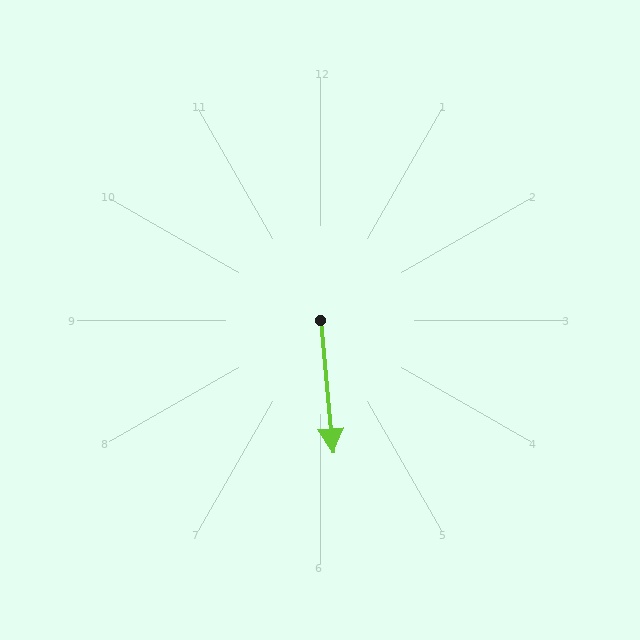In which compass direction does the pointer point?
South.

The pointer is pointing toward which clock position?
Roughly 6 o'clock.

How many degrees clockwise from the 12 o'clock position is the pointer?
Approximately 175 degrees.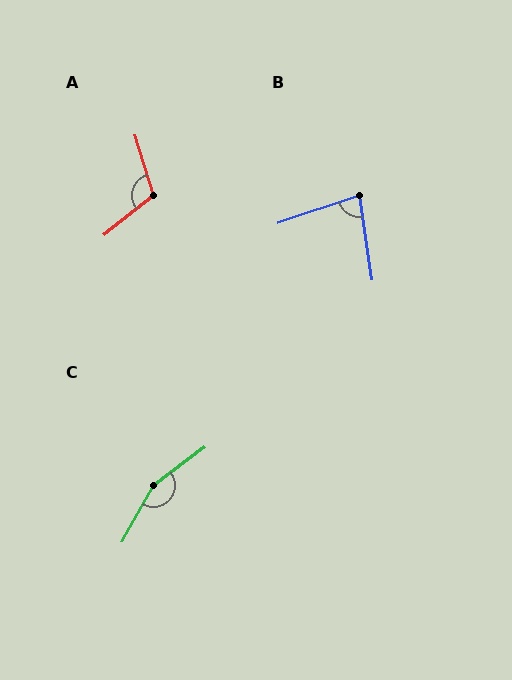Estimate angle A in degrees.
Approximately 111 degrees.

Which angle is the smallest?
B, at approximately 80 degrees.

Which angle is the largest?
C, at approximately 156 degrees.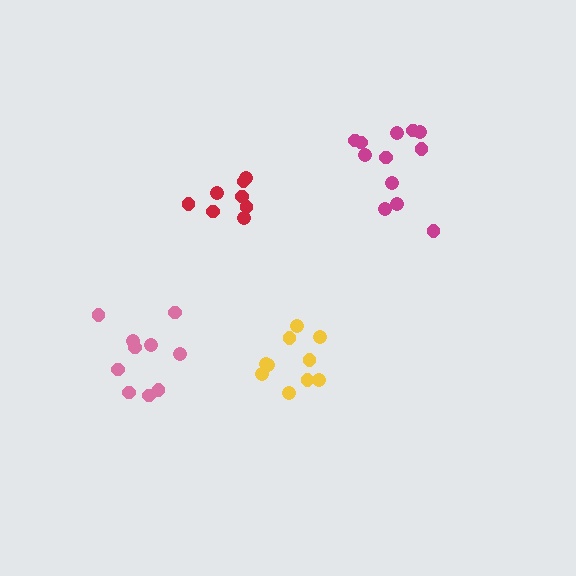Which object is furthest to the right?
The magenta cluster is rightmost.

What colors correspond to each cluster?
The clusters are colored: red, magenta, pink, yellow.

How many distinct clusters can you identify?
There are 4 distinct clusters.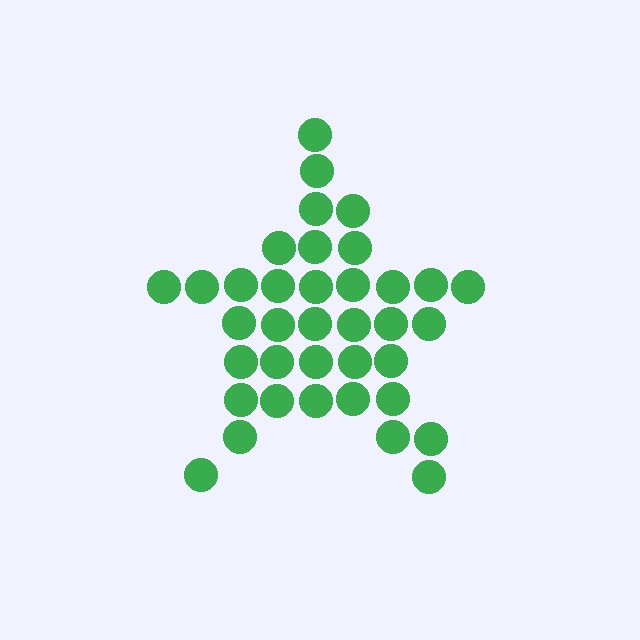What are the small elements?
The small elements are circles.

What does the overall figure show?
The overall figure shows a star.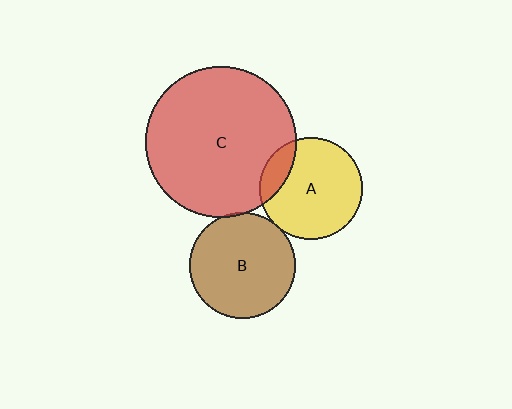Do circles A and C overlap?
Yes.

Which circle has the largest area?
Circle C (red).